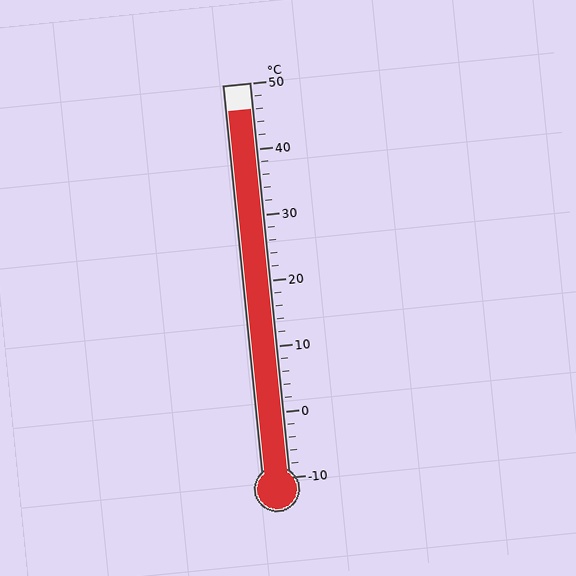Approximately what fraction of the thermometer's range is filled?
The thermometer is filled to approximately 95% of its range.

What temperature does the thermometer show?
The thermometer shows approximately 46°C.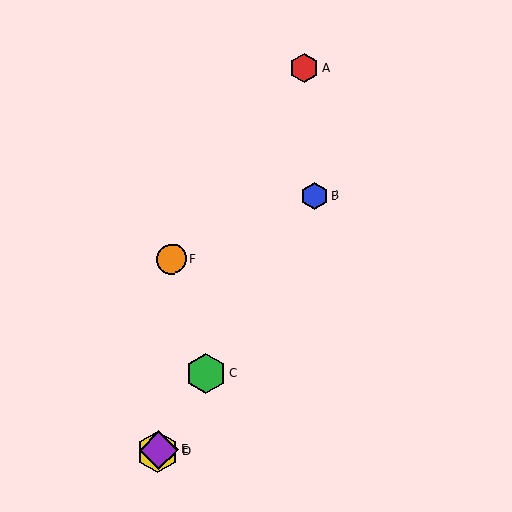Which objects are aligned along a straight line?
Objects B, C, D, E are aligned along a straight line.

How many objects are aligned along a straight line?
4 objects (B, C, D, E) are aligned along a straight line.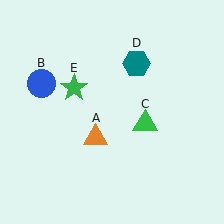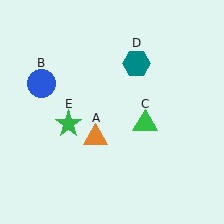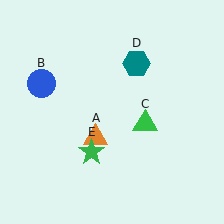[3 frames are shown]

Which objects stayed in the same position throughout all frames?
Orange triangle (object A) and blue circle (object B) and green triangle (object C) and teal hexagon (object D) remained stationary.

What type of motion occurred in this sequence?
The green star (object E) rotated counterclockwise around the center of the scene.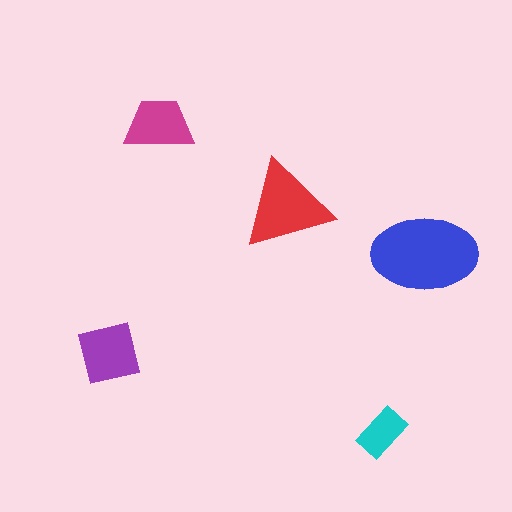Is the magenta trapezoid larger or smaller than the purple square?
Smaller.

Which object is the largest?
The blue ellipse.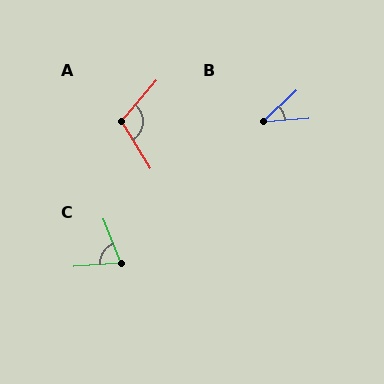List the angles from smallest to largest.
B (39°), C (73°), A (107°).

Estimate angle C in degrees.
Approximately 73 degrees.